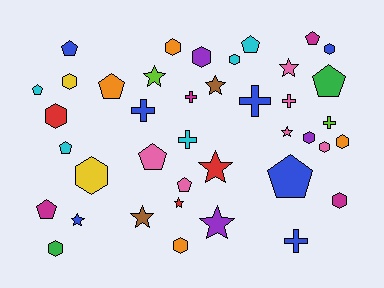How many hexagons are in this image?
There are 13 hexagons.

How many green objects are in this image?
There are 2 green objects.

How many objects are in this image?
There are 40 objects.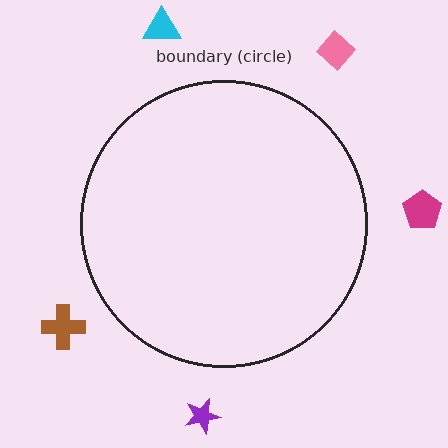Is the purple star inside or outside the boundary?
Outside.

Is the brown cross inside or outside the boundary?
Outside.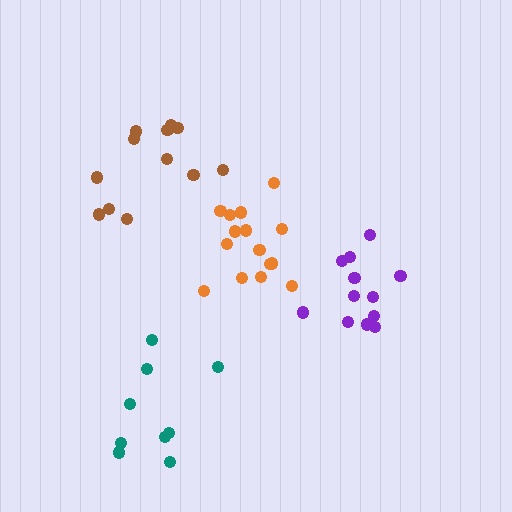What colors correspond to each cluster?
The clusters are colored: purple, orange, brown, teal.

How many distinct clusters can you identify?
There are 4 distinct clusters.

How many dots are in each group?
Group 1: 12 dots, Group 2: 15 dots, Group 3: 12 dots, Group 4: 9 dots (48 total).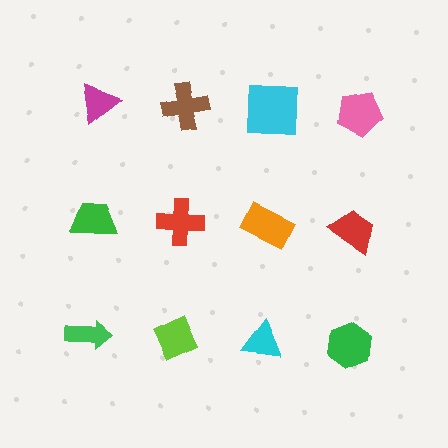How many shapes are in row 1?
4 shapes.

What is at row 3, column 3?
A cyan triangle.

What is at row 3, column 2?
A lime diamond.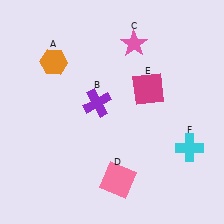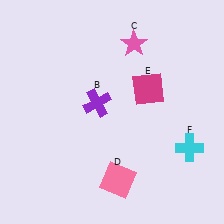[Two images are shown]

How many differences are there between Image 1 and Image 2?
There is 1 difference between the two images.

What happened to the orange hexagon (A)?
The orange hexagon (A) was removed in Image 2. It was in the top-left area of Image 1.